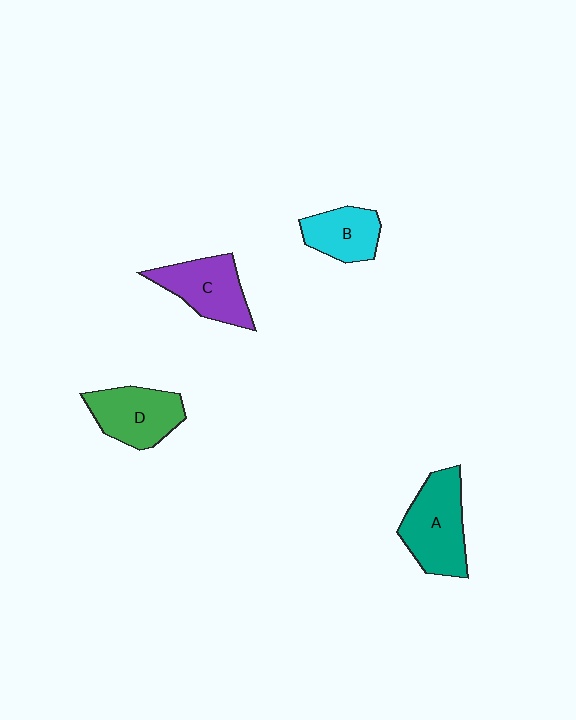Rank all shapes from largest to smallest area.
From largest to smallest: A (teal), D (green), C (purple), B (cyan).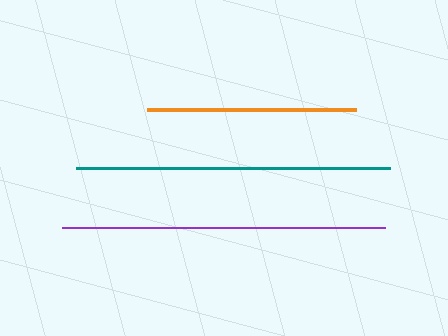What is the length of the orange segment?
The orange segment is approximately 209 pixels long.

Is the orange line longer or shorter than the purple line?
The purple line is longer than the orange line.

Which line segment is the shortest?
The orange line is the shortest at approximately 209 pixels.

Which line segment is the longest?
The purple line is the longest at approximately 323 pixels.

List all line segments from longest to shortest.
From longest to shortest: purple, teal, orange.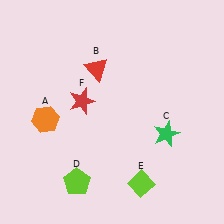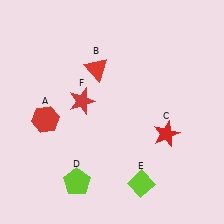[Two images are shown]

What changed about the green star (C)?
In Image 1, C is green. In Image 2, it changed to red.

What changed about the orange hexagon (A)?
In Image 1, A is orange. In Image 2, it changed to red.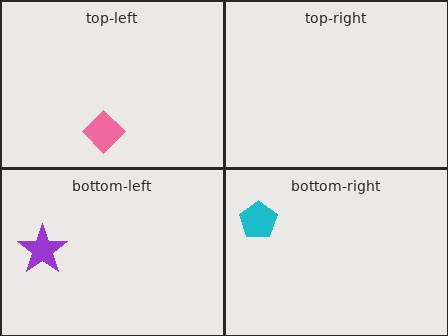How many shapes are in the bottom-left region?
1.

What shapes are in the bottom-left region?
The purple star.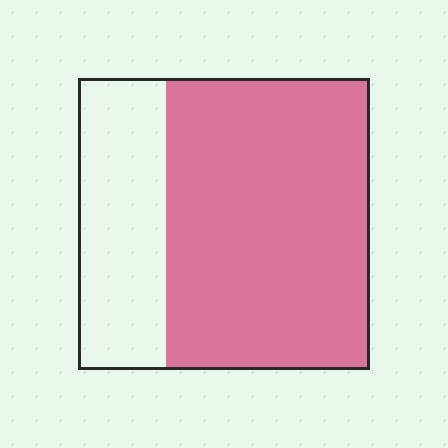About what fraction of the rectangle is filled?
About two thirds (2/3).